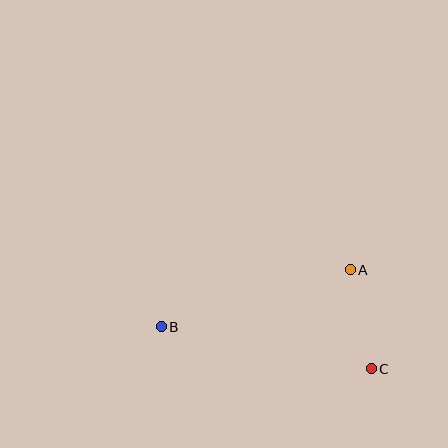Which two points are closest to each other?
Points A and C are closest to each other.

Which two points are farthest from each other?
Points B and C are farthest from each other.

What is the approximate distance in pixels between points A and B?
The distance between A and B is approximately 197 pixels.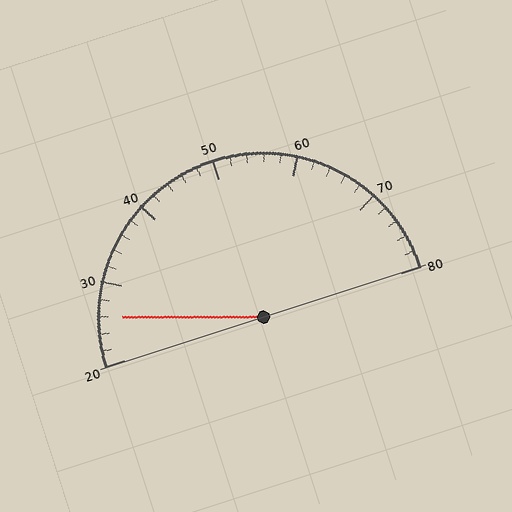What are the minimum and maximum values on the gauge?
The gauge ranges from 20 to 80.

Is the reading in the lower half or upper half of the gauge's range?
The reading is in the lower half of the range (20 to 80).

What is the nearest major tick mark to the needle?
The nearest major tick mark is 30.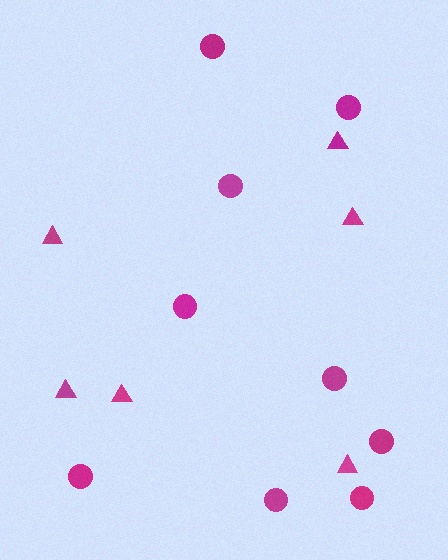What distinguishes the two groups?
There are 2 groups: one group of triangles (6) and one group of circles (9).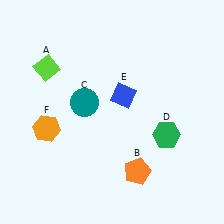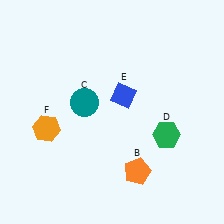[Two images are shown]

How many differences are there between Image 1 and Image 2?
There is 1 difference between the two images.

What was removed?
The lime diamond (A) was removed in Image 2.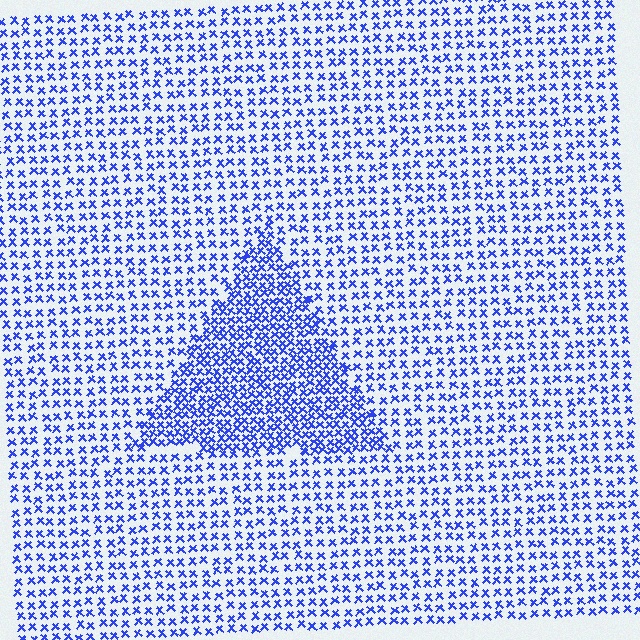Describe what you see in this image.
The image contains small blue elements arranged at two different densities. A triangle-shaped region is visible where the elements are more densely packed than the surrounding area.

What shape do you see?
I see a triangle.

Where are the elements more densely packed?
The elements are more densely packed inside the triangle boundary.